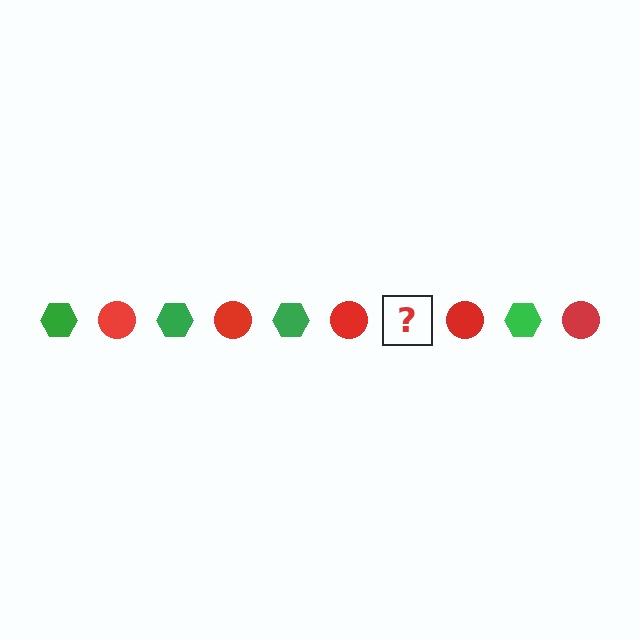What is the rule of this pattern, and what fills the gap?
The rule is that the pattern alternates between green hexagon and red circle. The gap should be filled with a green hexagon.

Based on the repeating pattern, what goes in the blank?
The blank should be a green hexagon.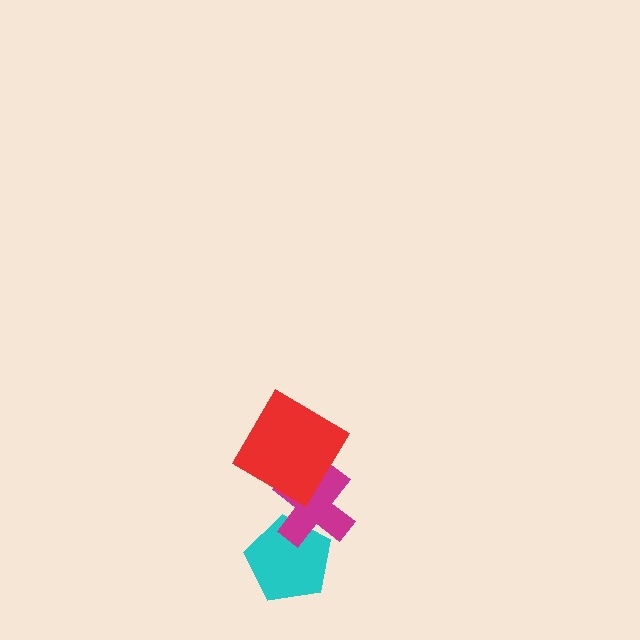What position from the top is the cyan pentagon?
The cyan pentagon is 3rd from the top.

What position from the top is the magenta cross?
The magenta cross is 2nd from the top.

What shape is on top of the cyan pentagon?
The magenta cross is on top of the cyan pentagon.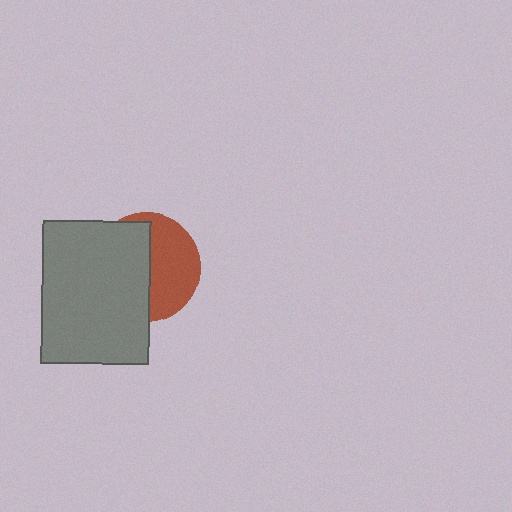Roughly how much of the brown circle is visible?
About half of it is visible (roughly 46%).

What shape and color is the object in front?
The object in front is a gray rectangle.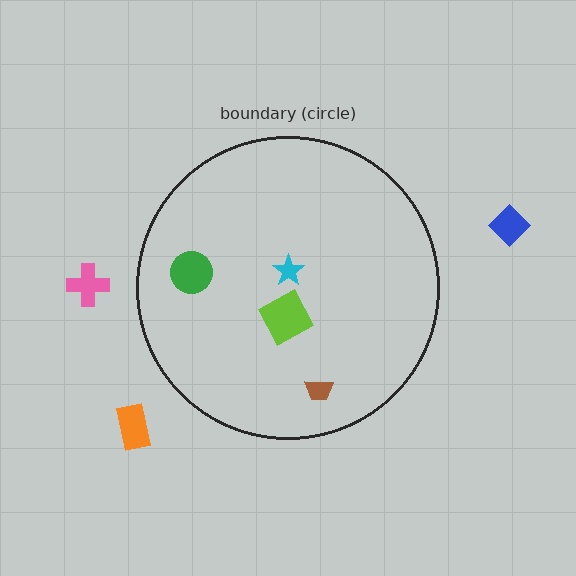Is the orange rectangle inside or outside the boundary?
Outside.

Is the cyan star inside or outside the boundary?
Inside.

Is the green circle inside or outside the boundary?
Inside.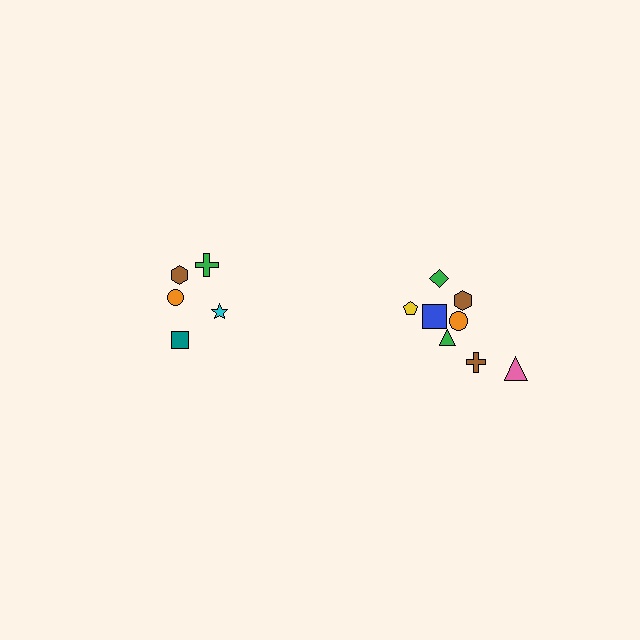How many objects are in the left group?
There are 5 objects.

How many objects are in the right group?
There are 8 objects.